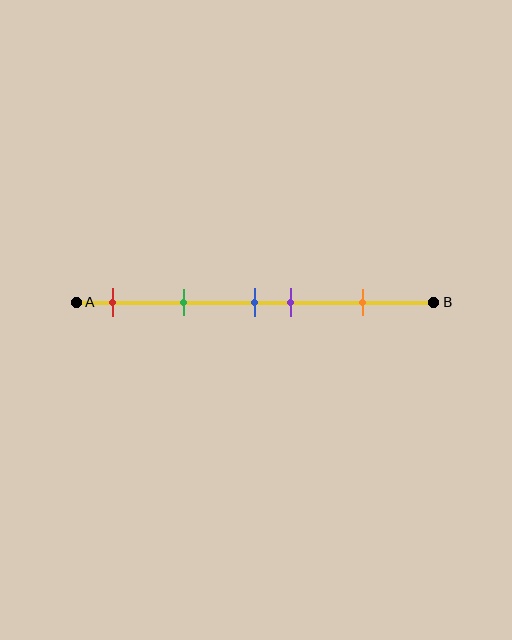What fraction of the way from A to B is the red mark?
The red mark is approximately 10% (0.1) of the way from A to B.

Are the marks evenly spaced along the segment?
No, the marks are not evenly spaced.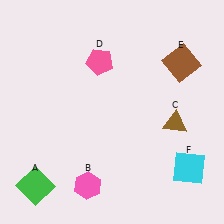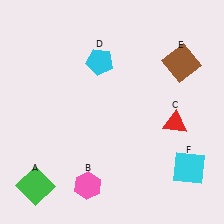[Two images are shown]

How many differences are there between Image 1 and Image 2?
There are 2 differences between the two images.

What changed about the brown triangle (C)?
In Image 1, C is brown. In Image 2, it changed to red.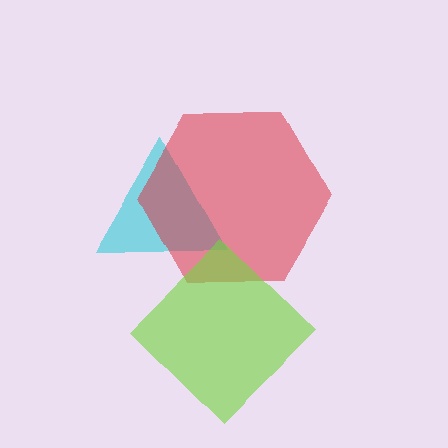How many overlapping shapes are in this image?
There are 3 overlapping shapes in the image.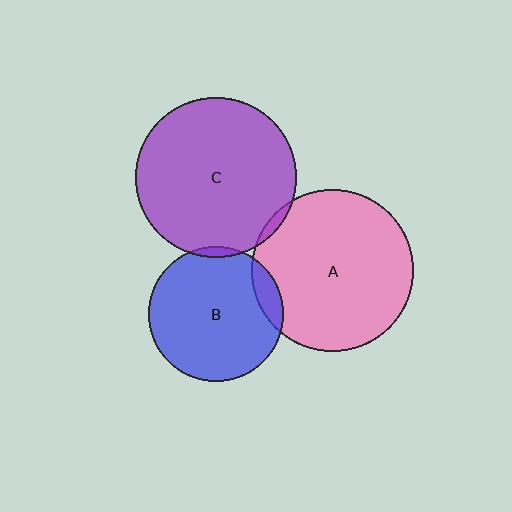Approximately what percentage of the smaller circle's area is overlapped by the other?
Approximately 5%.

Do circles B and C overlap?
Yes.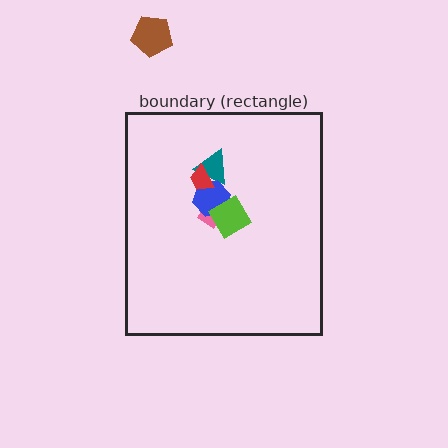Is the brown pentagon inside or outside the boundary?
Outside.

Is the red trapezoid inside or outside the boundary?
Inside.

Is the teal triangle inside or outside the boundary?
Inside.